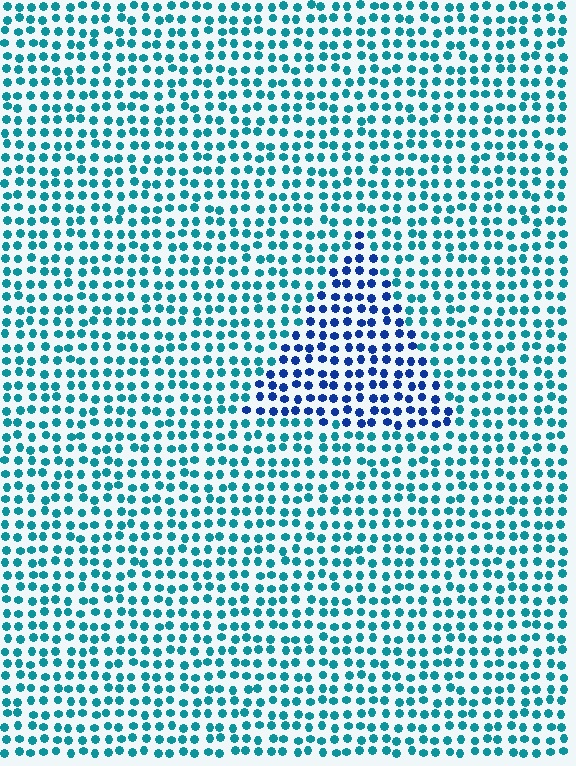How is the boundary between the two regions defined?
The boundary is defined purely by a slight shift in hue (about 41 degrees). Spacing, size, and orientation are identical on both sides.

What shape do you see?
I see a triangle.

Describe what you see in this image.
The image is filled with small teal elements in a uniform arrangement. A triangle-shaped region is visible where the elements are tinted to a slightly different hue, forming a subtle color boundary.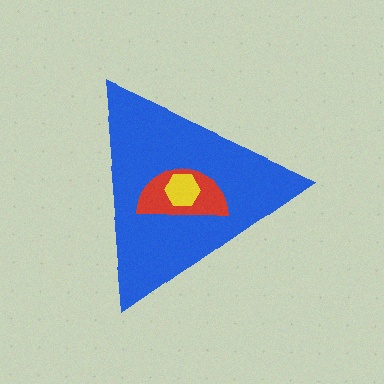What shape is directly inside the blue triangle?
The red semicircle.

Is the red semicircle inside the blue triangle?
Yes.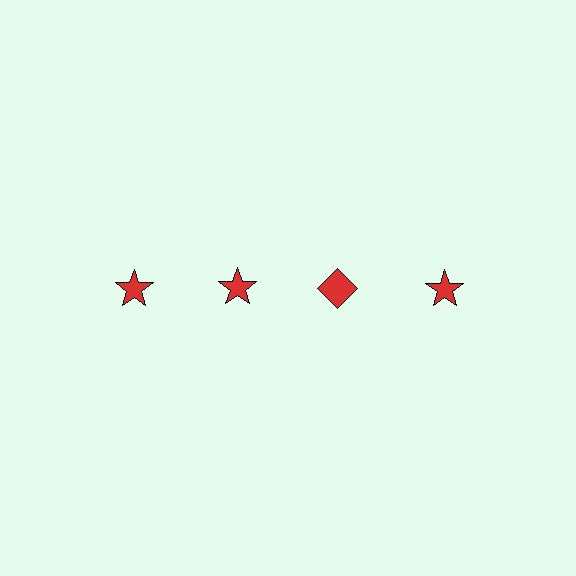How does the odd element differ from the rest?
It has a different shape: diamond instead of star.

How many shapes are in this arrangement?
There are 4 shapes arranged in a grid pattern.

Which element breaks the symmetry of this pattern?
The red diamond in the top row, center column breaks the symmetry. All other shapes are red stars.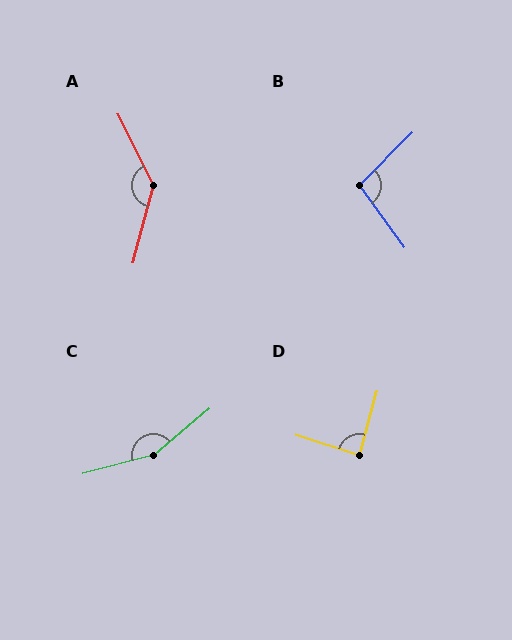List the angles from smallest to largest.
D (86°), B (99°), A (138°), C (155°).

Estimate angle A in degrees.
Approximately 138 degrees.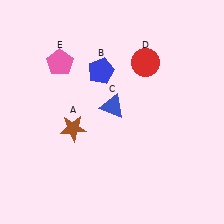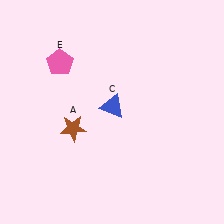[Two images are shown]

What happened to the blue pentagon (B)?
The blue pentagon (B) was removed in Image 2. It was in the top-left area of Image 1.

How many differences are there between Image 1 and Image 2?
There are 2 differences between the two images.